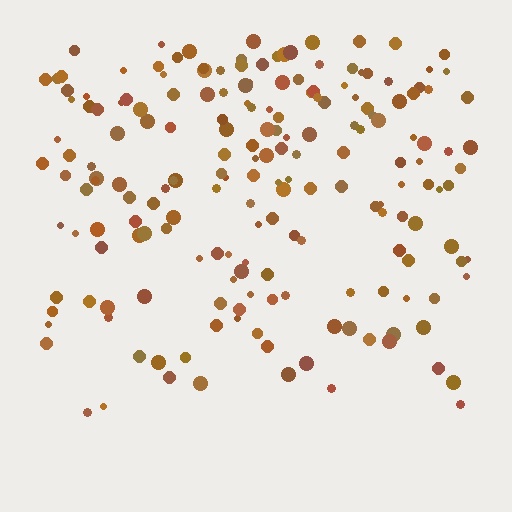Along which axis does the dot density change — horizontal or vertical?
Vertical.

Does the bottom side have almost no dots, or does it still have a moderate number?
Still a moderate number, just noticeably fewer than the top.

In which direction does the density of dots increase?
From bottom to top, with the top side densest.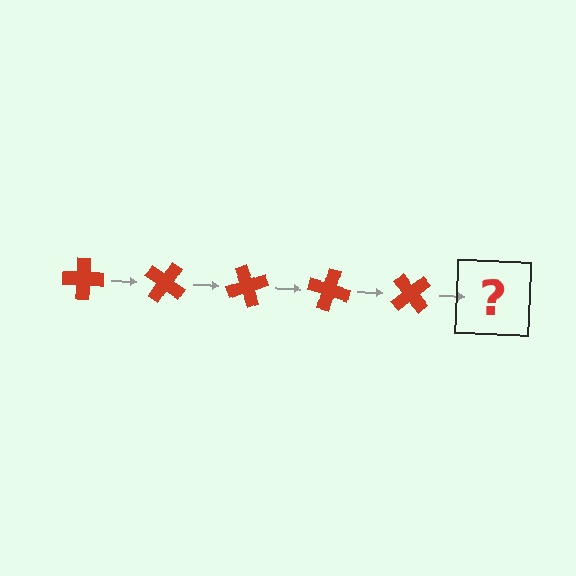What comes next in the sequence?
The next element should be a red cross rotated 175 degrees.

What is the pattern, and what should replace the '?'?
The pattern is that the cross rotates 35 degrees each step. The '?' should be a red cross rotated 175 degrees.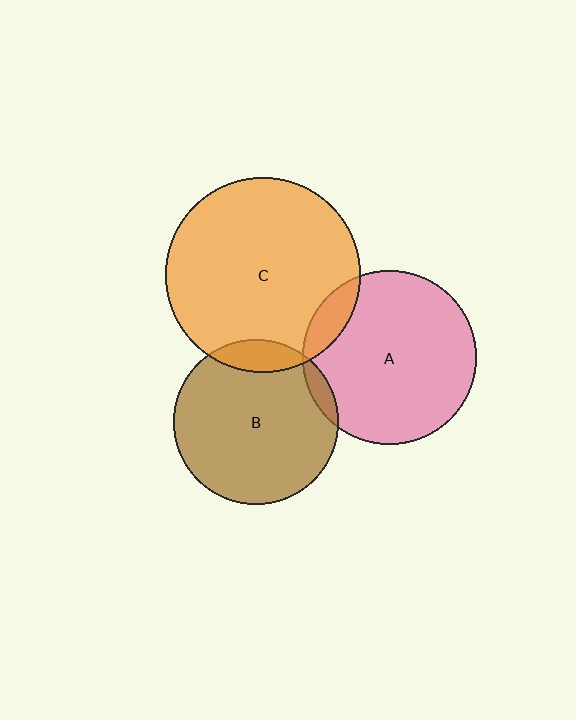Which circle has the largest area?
Circle C (orange).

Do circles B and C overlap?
Yes.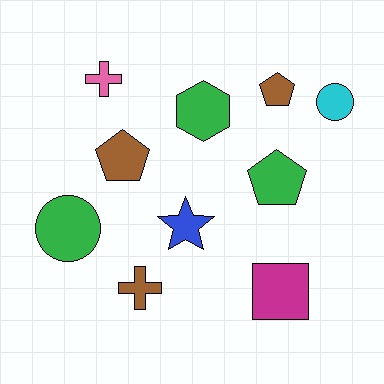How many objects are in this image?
There are 10 objects.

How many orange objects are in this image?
There are no orange objects.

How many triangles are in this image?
There are no triangles.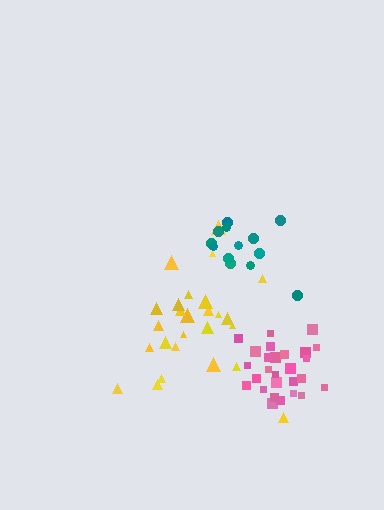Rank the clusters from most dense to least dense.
pink, teal, yellow.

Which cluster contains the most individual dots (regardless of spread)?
Pink (27).